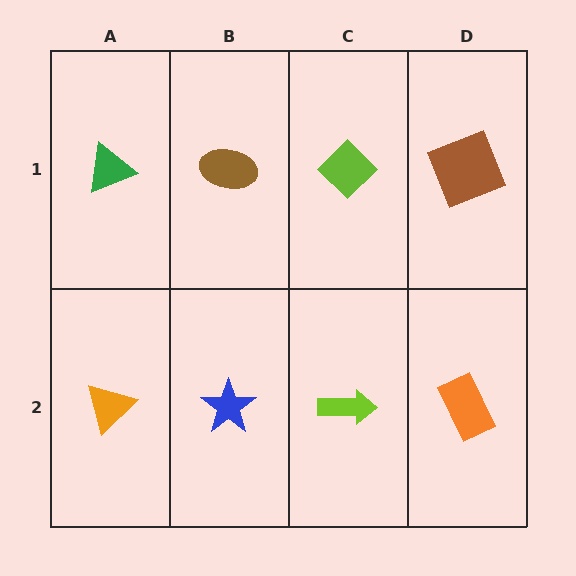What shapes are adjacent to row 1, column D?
An orange rectangle (row 2, column D), a lime diamond (row 1, column C).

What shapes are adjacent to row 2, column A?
A green triangle (row 1, column A), a blue star (row 2, column B).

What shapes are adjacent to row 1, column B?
A blue star (row 2, column B), a green triangle (row 1, column A), a lime diamond (row 1, column C).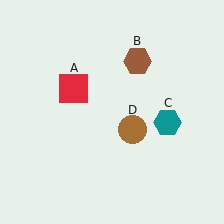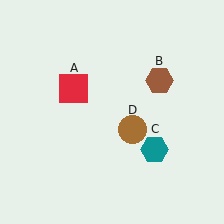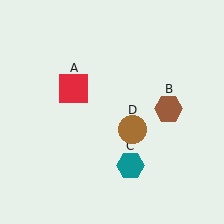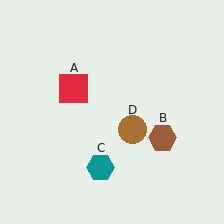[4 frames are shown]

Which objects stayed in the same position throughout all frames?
Red square (object A) and brown circle (object D) remained stationary.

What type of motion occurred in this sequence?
The brown hexagon (object B), teal hexagon (object C) rotated clockwise around the center of the scene.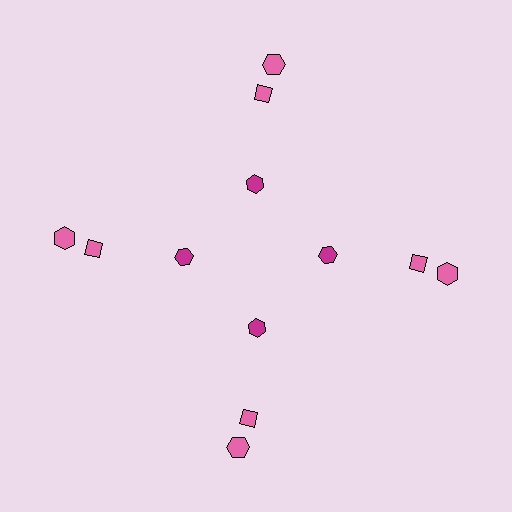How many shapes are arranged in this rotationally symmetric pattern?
There are 12 shapes, arranged in 4 groups of 3.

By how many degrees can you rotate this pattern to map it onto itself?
The pattern maps onto itself every 90 degrees of rotation.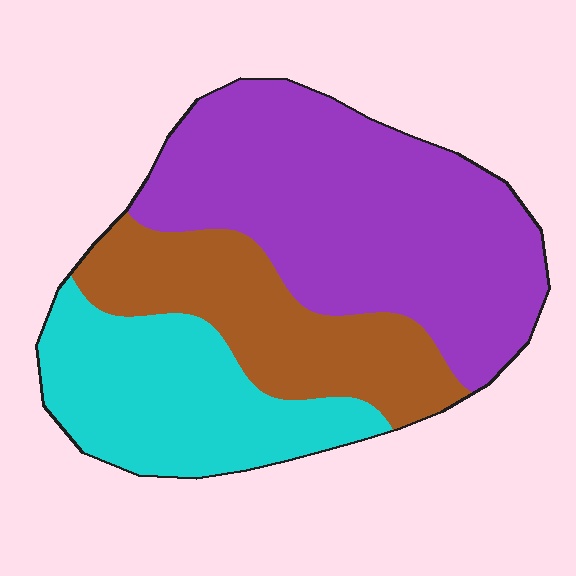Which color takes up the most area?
Purple, at roughly 50%.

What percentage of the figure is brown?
Brown covers around 25% of the figure.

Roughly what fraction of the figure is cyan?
Cyan covers 26% of the figure.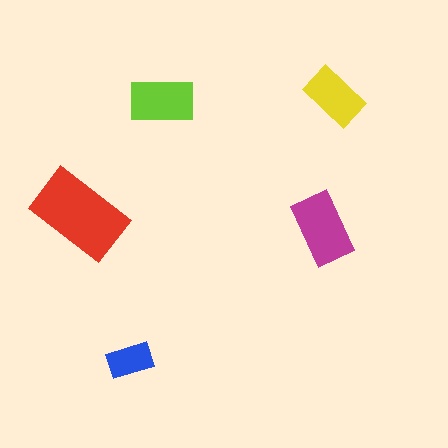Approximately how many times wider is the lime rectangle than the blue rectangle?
About 1.5 times wider.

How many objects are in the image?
There are 5 objects in the image.